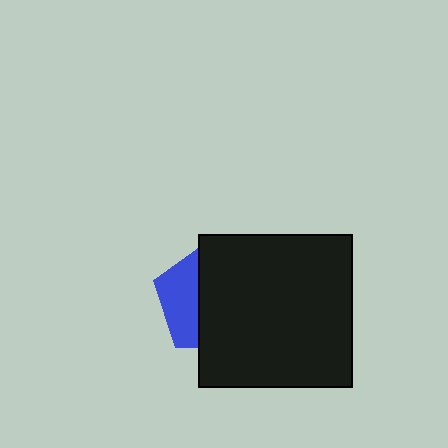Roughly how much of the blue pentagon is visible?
A small part of it is visible (roughly 34%).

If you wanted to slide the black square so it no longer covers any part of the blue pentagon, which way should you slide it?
Slide it right — that is the most direct way to separate the two shapes.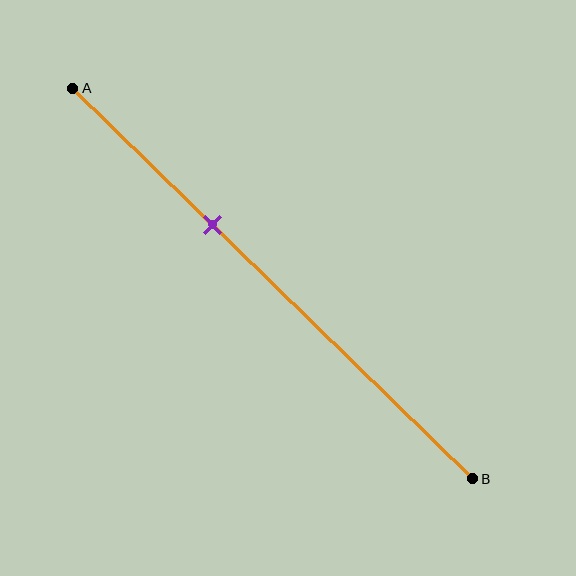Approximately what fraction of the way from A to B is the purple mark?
The purple mark is approximately 35% of the way from A to B.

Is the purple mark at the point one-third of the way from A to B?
Yes, the mark is approximately at the one-third point.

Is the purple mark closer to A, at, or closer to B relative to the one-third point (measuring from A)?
The purple mark is approximately at the one-third point of segment AB.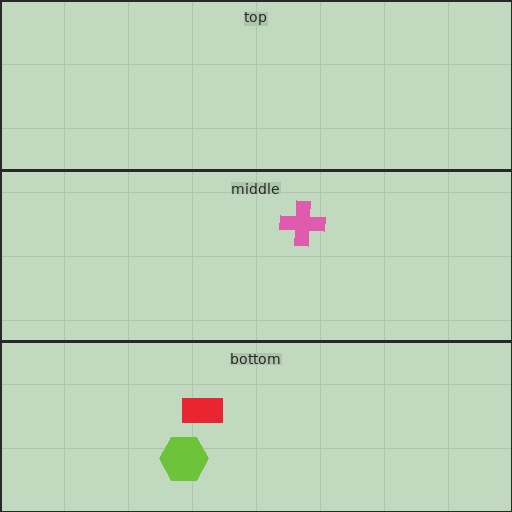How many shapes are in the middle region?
1.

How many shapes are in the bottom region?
2.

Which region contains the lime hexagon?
The bottom region.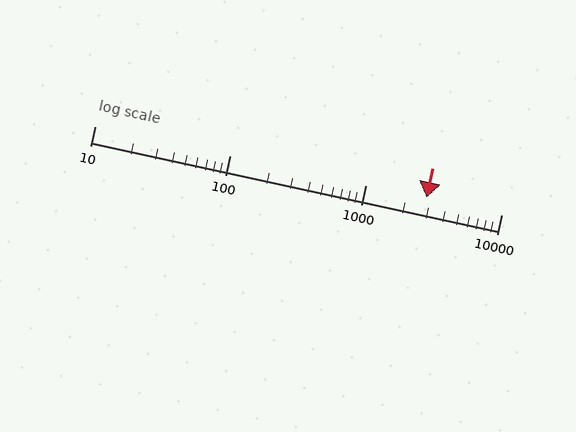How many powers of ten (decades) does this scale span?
The scale spans 3 decades, from 10 to 10000.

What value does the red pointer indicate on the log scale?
The pointer indicates approximately 2800.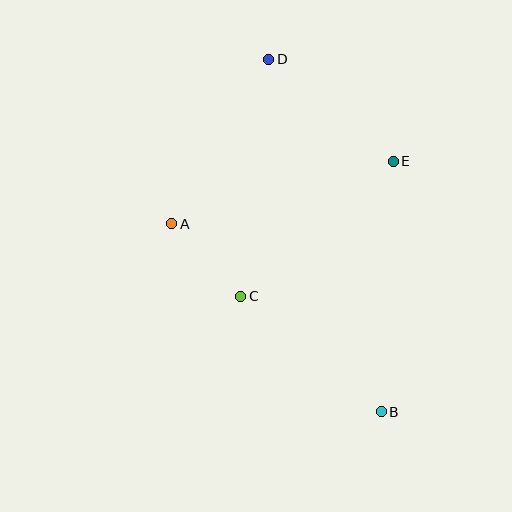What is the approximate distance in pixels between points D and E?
The distance between D and E is approximately 161 pixels.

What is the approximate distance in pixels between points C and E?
The distance between C and E is approximately 203 pixels.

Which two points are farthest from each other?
Points B and D are farthest from each other.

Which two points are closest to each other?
Points A and C are closest to each other.